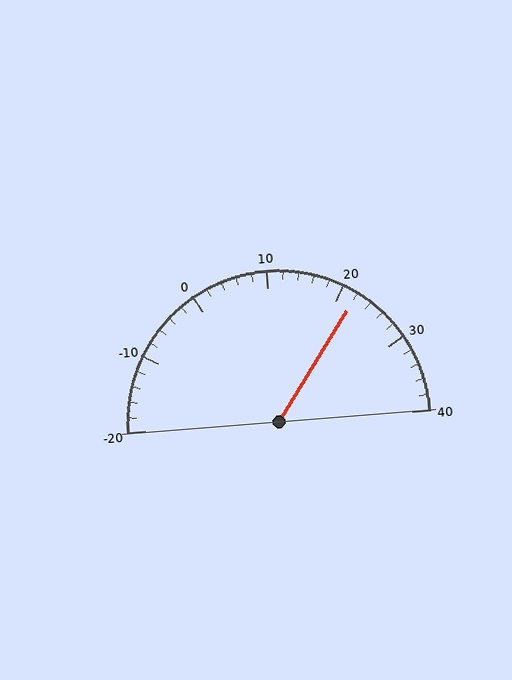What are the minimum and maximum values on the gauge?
The gauge ranges from -20 to 40.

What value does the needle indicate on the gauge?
The needle indicates approximately 22.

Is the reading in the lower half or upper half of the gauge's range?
The reading is in the upper half of the range (-20 to 40).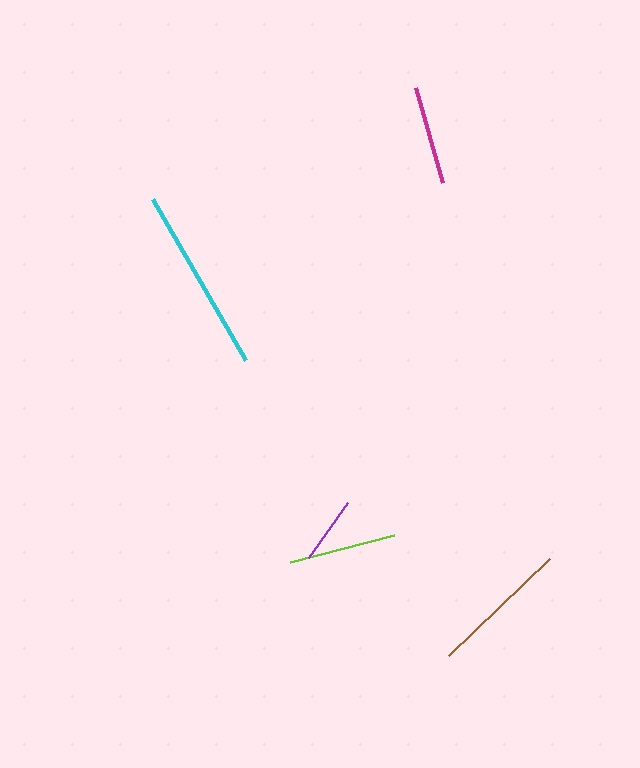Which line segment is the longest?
The cyan line is the longest at approximately 187 pixels.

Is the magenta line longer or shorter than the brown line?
The brown line is longer than the magenta line.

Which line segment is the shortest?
The purple line is the shortest at approximately 67 pixels.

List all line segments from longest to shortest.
From longest to shortest: cyan, brown, lime, magenta, purple.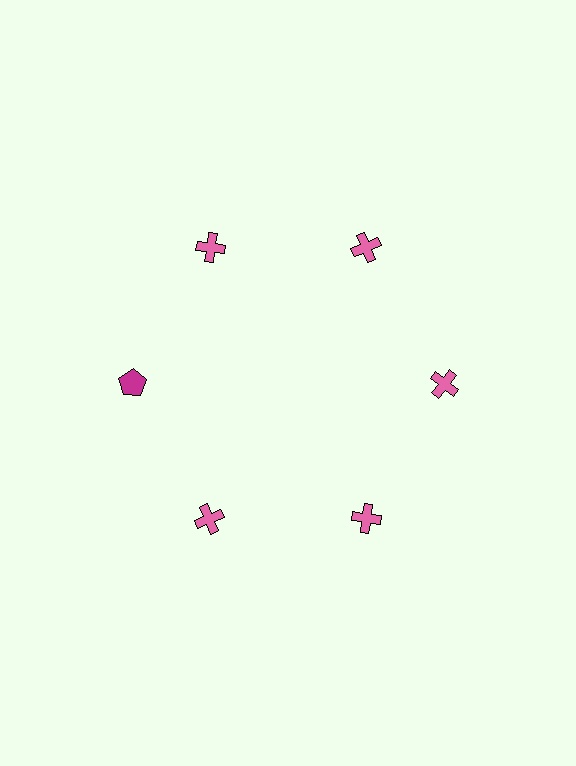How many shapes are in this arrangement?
There are 6 shapes arranged in a ring pattern.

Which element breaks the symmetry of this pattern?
The magenta pentagon at roughly the 9 o'clock position breaks the symmetry. All other shapes are pink crosses.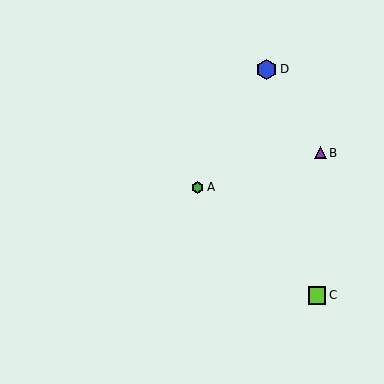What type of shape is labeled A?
Shape A is a green hexagon.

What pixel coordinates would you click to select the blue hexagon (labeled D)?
Click at (267, 69) to select the blue hexagon D.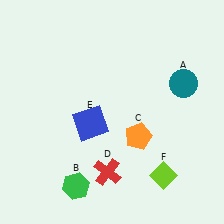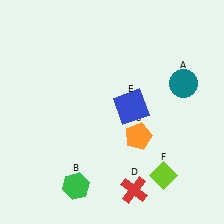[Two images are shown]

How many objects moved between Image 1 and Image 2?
2 objects moved between the two images.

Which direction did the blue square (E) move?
The blue square (E) moved right.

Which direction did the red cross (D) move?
The red cross (D) moved right.